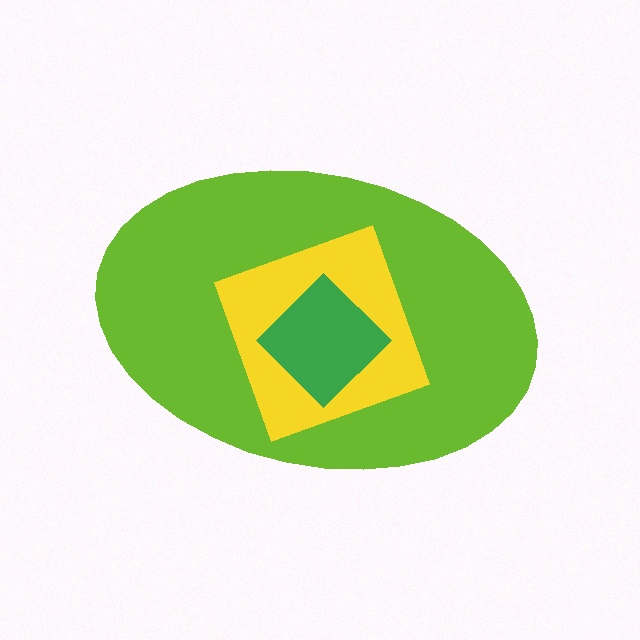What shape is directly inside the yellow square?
The green diamond.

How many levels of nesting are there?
3.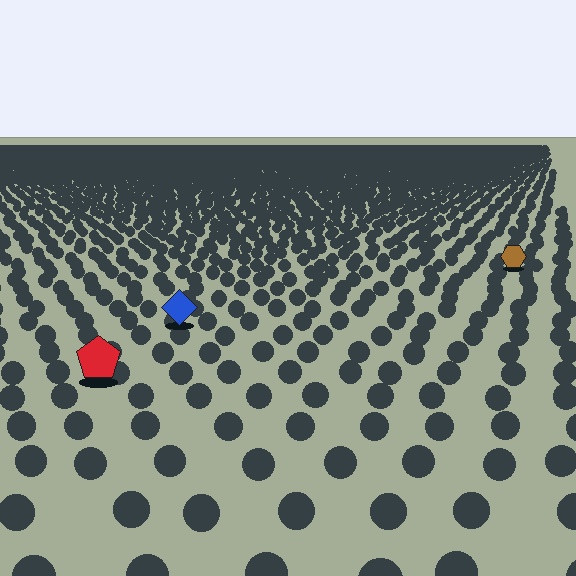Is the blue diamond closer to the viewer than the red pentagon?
No. The red pentagon is closer — you can tell from the texture gradient: the ground texture is coarser near it.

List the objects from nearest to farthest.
From nearest to farthest: the red pentagon, the blue diamond, the brown hexagon.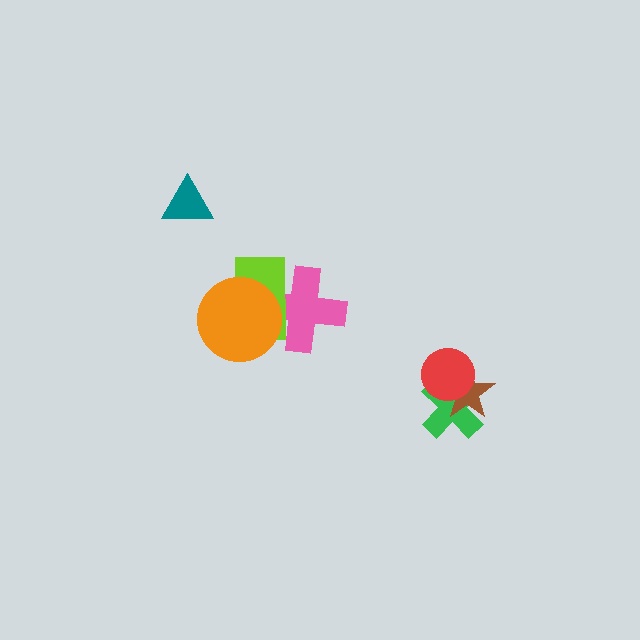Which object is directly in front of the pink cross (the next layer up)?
The lime rectangle is directly in front of the pink cross.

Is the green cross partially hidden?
Yes, it is partially covered by another shape.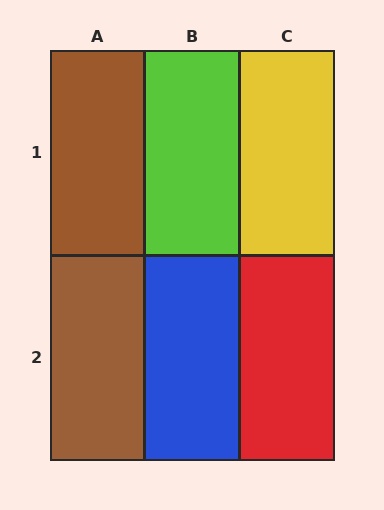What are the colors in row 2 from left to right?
Brown, blue, red.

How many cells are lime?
1 cell is lime.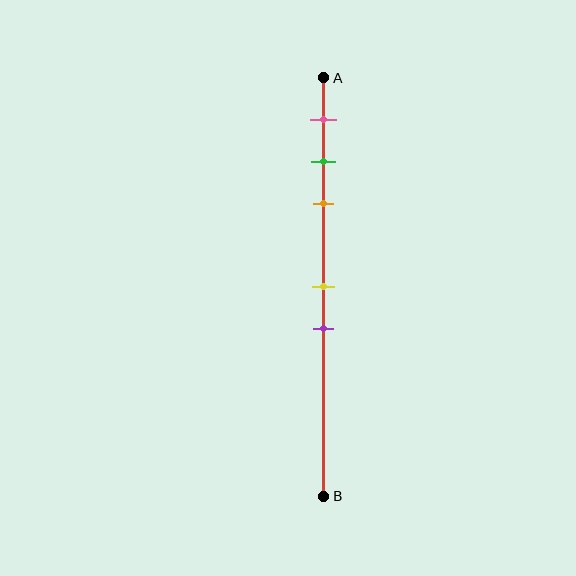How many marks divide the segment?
There are 5 marks dividing the segment.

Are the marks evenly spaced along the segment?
No, the marks are not evenly spaced.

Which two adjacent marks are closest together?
The green and orange marks are the closest adjacent pair.